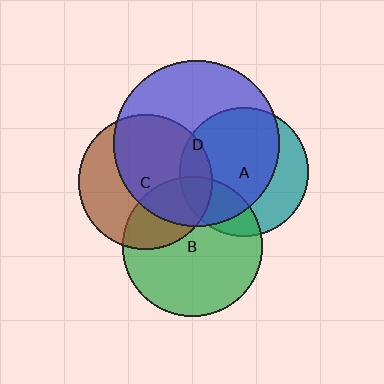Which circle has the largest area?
Circle D (blue).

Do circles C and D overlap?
Yes.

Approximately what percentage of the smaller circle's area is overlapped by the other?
Approximately 60%.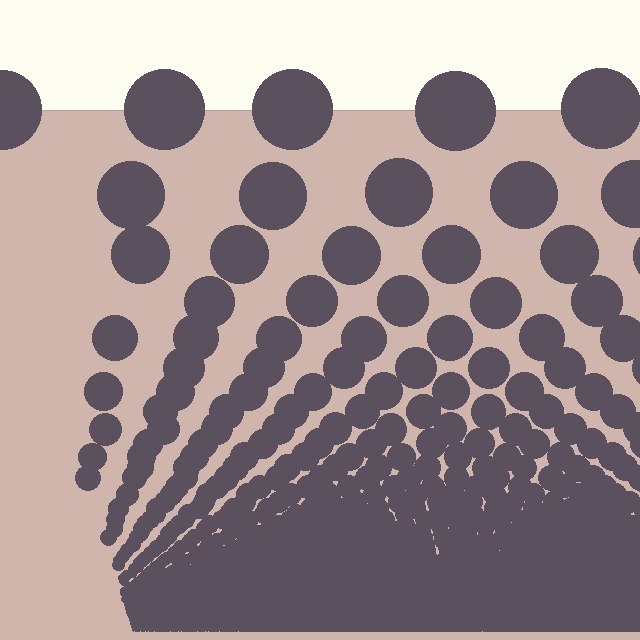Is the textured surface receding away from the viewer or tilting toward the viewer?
The surface appears to tilt toward the viewer. Texture elements get larger and sparser toward the top.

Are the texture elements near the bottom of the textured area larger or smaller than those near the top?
Smaller. The gradient is inverted — elements near the bottom are smaller and denser.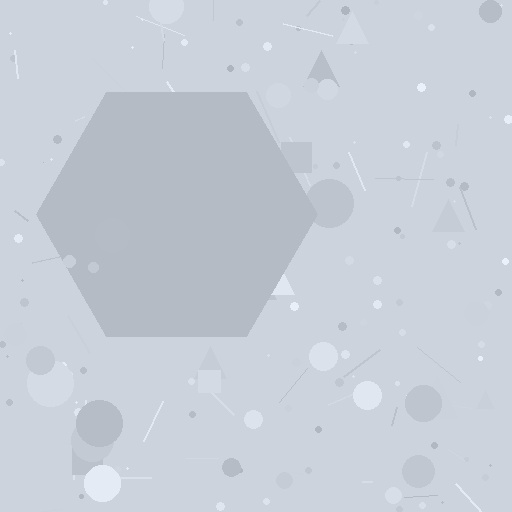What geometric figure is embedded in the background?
A hexagon is embedded in the background.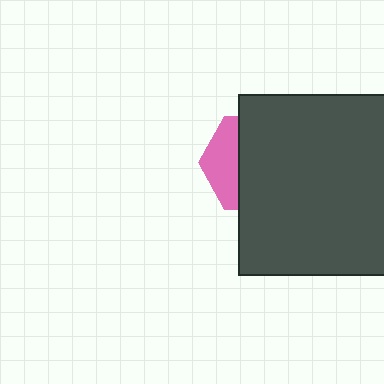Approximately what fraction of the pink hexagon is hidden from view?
Roughly 68% of the pink hexagon is hidden behind the dark gray square.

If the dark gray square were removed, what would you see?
You would see the complete pink hexagon.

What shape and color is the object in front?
The object in front is a dark gray square.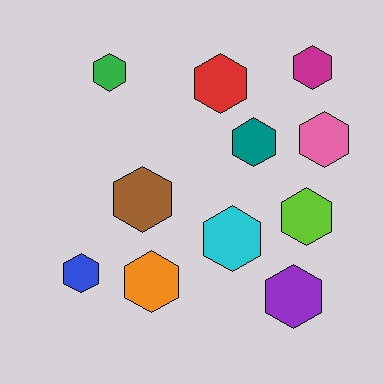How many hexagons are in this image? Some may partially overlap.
There are 11 hexagons.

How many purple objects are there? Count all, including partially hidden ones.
There is 1 purple object.